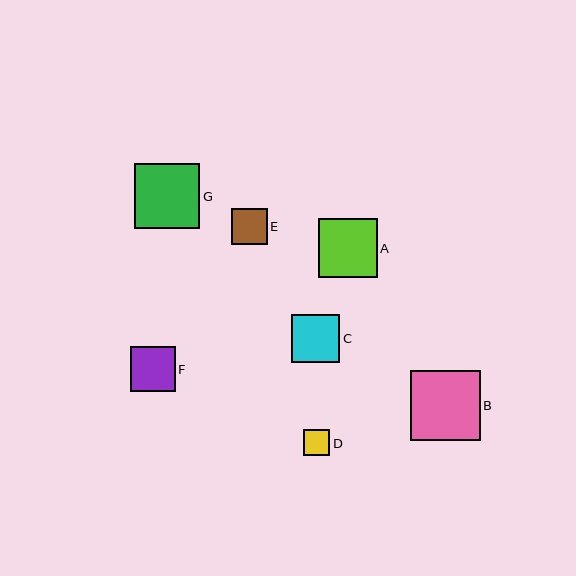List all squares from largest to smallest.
From largest to smallest: B, G, A, C, F, E, D.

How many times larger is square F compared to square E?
Square F is approximately 1.2 times the size of square E.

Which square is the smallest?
Square D is the smallest with a size of approximately 26 pixels.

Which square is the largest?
Square B is the largest with a size of approximately 69 pixels.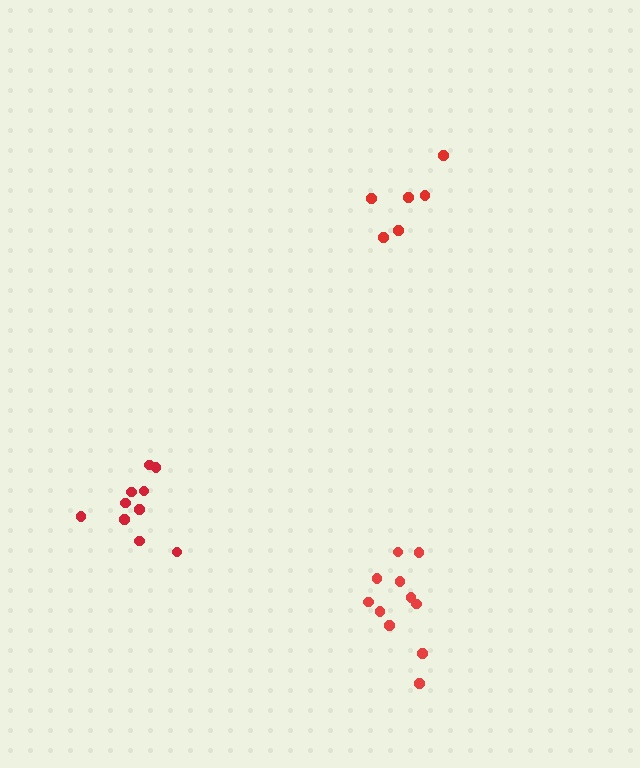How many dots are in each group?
Group 1: 11 dots, Group 2: 6 dots, Group 3: 10 dots (27 total).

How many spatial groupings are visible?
There are 3 spatial groupings.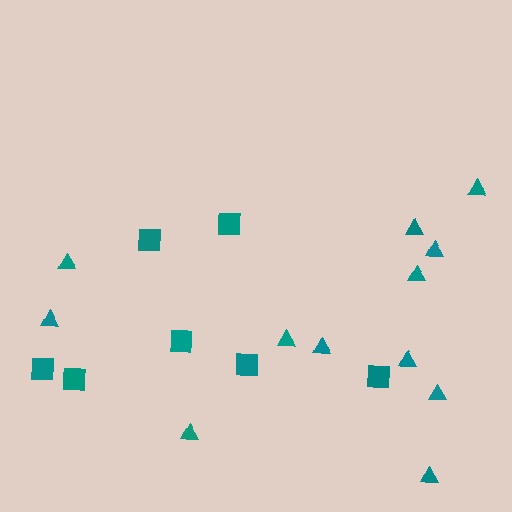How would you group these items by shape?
There are 2 groups: one group of triangles (12) and one group of squares (7).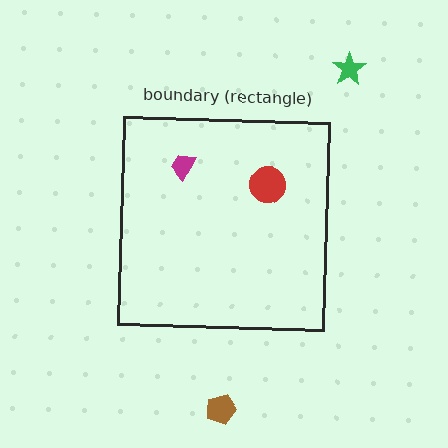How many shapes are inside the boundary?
2 inside, 2 outside.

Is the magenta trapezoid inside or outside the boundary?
Inside.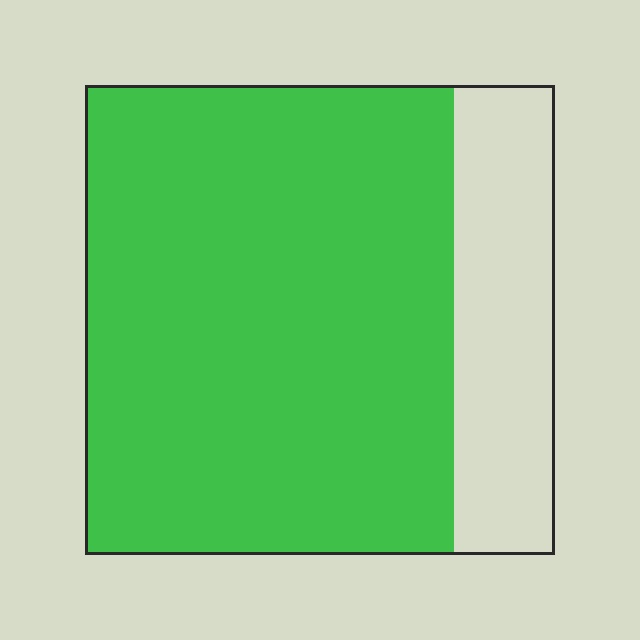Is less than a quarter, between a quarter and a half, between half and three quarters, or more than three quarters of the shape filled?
More than three quarters.